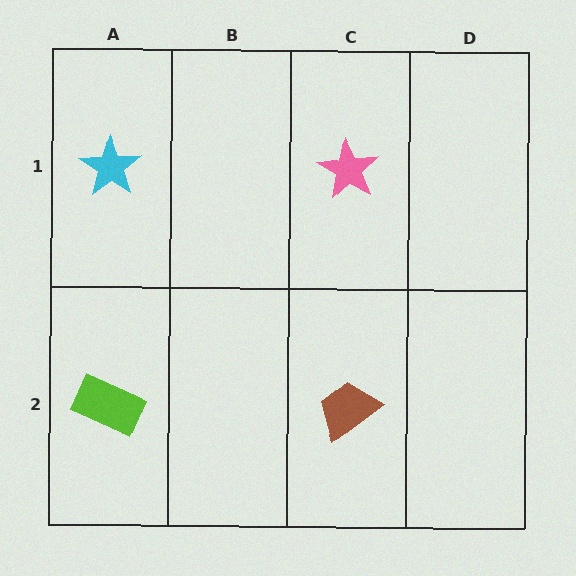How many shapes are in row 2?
2 shapes.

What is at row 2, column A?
A lime rectangle.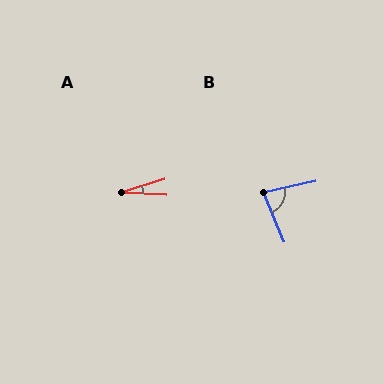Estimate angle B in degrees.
Approximately 80 degrees.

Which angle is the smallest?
A, at approximately 21 degrees.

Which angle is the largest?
B, at approximately 80 degrees.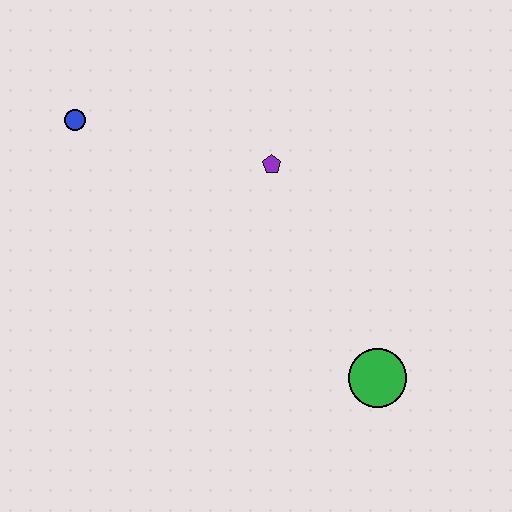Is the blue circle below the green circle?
No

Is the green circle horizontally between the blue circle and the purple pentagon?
No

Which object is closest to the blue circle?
The purple pentagon is closest to the blue circle.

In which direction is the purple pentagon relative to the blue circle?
The purple pentagon is to the right of the blue circle.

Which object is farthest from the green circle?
The blue circle is farthest from the green circle.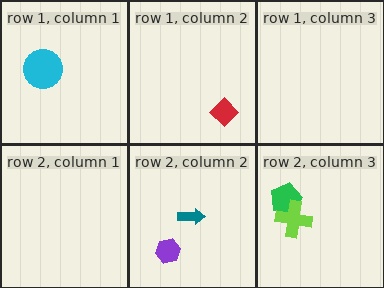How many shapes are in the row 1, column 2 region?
1.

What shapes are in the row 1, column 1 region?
The cyan circle.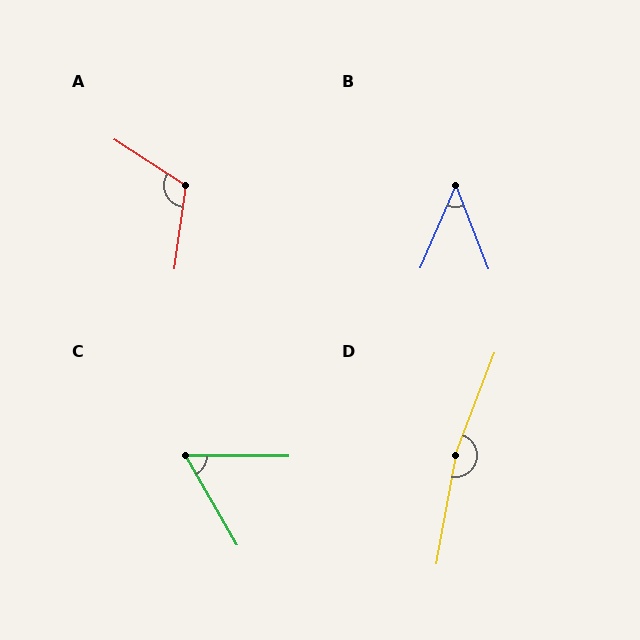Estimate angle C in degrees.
Approximately 60 degrees.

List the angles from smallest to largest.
B (45°), C (60°), A (115°), D (169°).